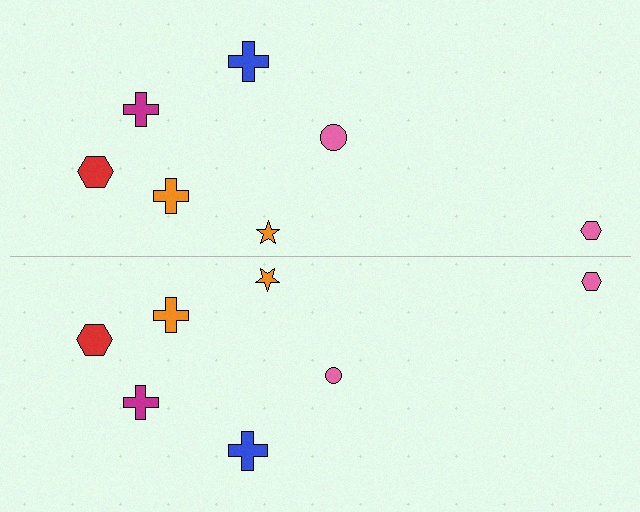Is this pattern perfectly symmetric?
No, the pattern is not perfectly symmetric. The pink circle on the bottom side has a different size than its mirror counterpart.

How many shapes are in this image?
There are 14 shapes in this image.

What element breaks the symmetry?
The pink circle on the bottom side has a different size than its mirror counterpart.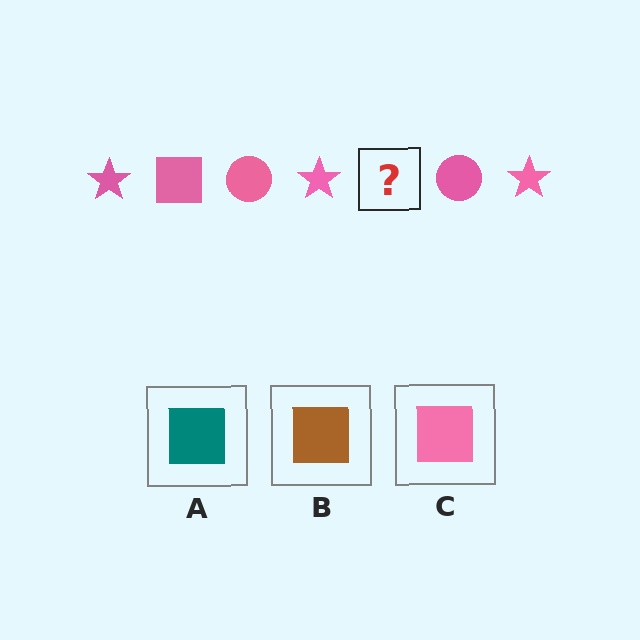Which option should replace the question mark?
Option C.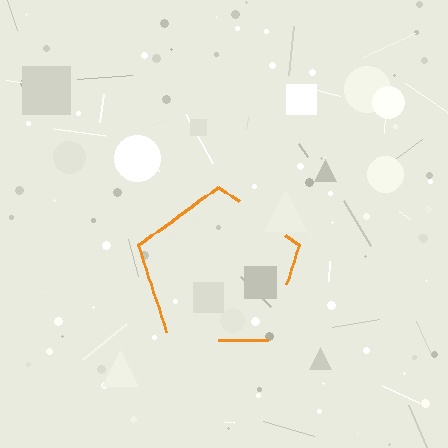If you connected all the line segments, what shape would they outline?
They would outline a pentagon.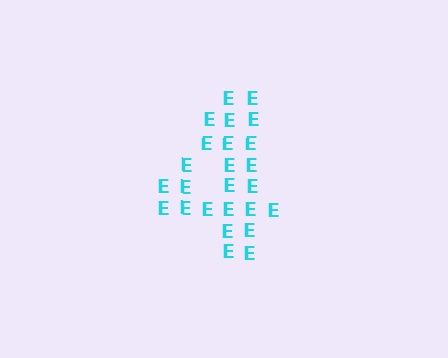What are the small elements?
The small elements are letter E's.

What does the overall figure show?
The overall figure shows the digit 4.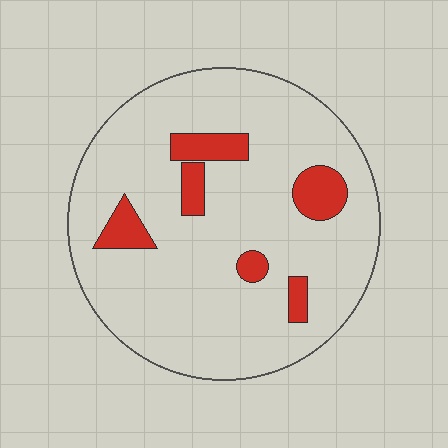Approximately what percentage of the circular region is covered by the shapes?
Approximately 10%.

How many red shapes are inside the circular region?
6.